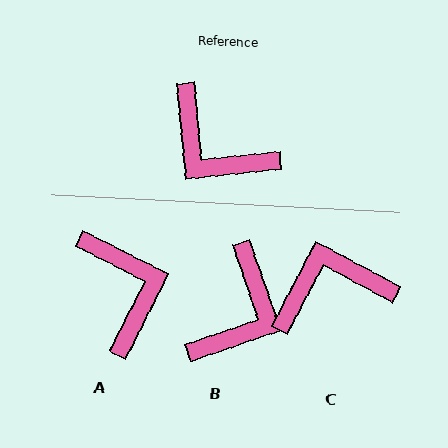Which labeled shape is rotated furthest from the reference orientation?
A, about 147 degrees away.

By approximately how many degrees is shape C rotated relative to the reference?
Approximately 124 degrees clockwise.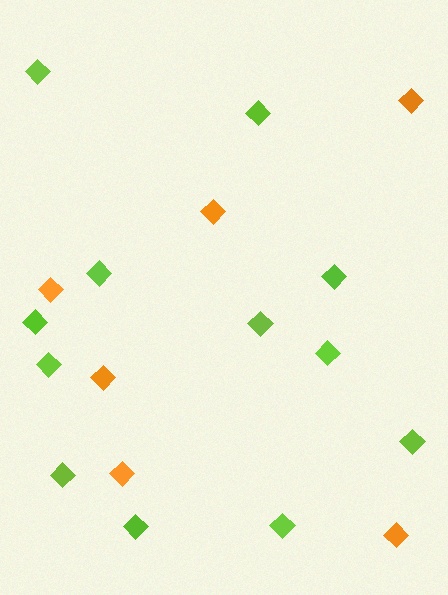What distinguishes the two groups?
There are 2 groups: one group of lime diamonds (12) and one group of orange diamonds (6).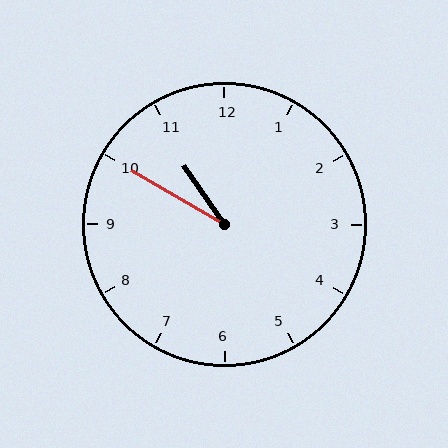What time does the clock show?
10:50.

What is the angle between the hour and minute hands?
Approximately 25 degrees.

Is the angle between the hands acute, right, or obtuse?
It is acute.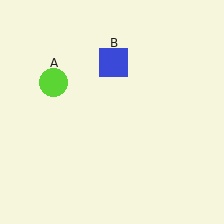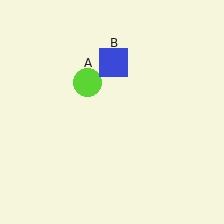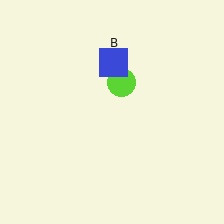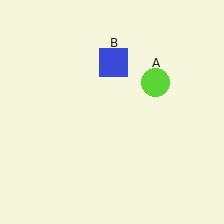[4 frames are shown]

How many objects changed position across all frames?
1 object changed position: lime circle (object A).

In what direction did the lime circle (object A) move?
The lime circle (object A) moved right.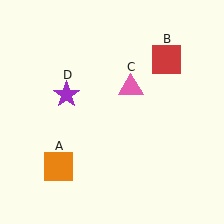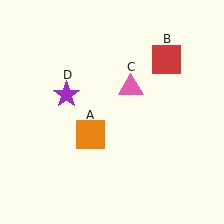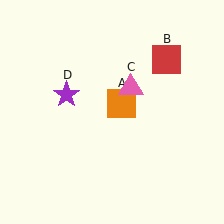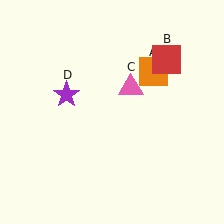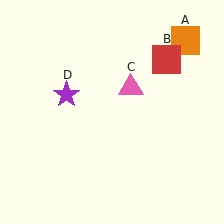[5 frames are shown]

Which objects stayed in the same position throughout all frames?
Red square (object B) and pink triangle (object C) and purple star (object D) remained stationary.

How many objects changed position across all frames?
1 object changed position: orange square (object A).